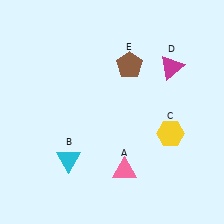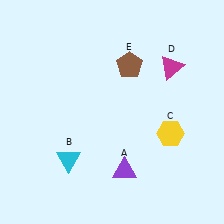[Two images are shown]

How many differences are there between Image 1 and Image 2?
There is 1 difference between the two images.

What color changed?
The triangle (A) changed from pink in Image 1 to purple in Image 2.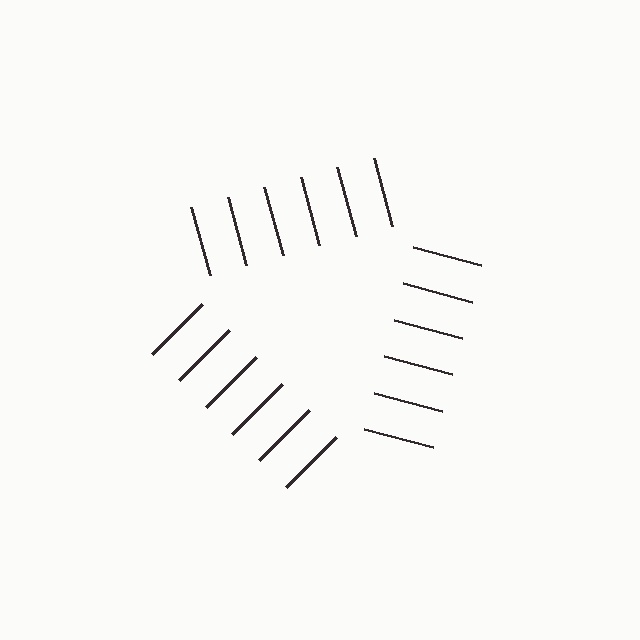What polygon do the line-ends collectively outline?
An illusory triangle — the line segments terminate on its edges but no continuous stroke is drawn.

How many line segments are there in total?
18 — 6 along each of the 3 edges.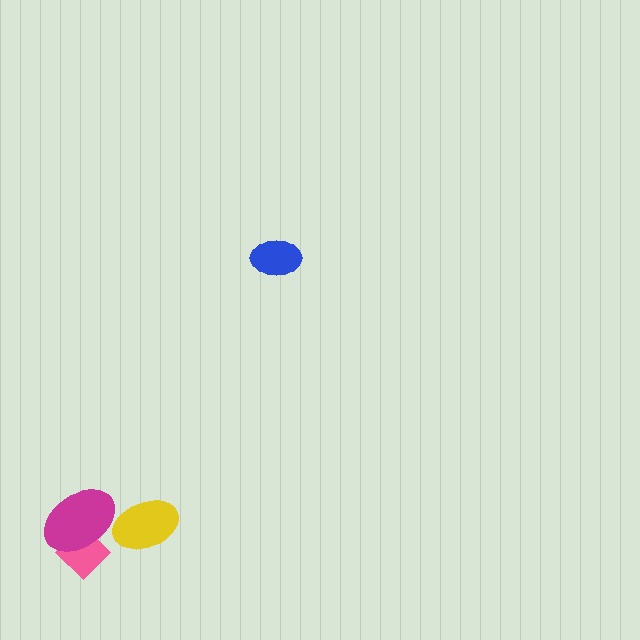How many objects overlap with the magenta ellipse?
2 objects overlap with the magenta ellipse.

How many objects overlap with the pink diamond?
1 object overlaps with the pink diamond.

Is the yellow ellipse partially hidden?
Yes, it is partially covered by another shape.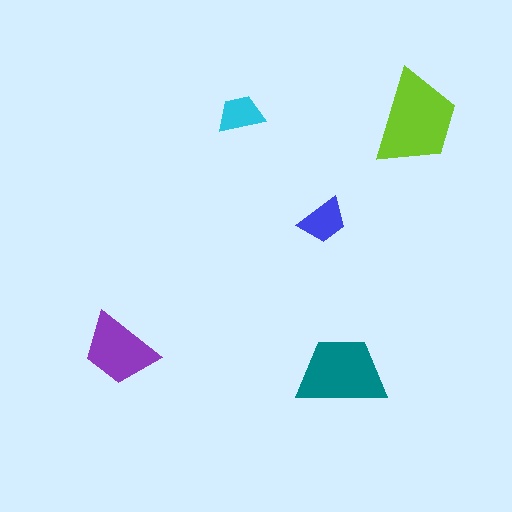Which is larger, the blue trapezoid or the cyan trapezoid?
The blue one.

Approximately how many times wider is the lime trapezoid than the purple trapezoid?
About 1.5 times wider.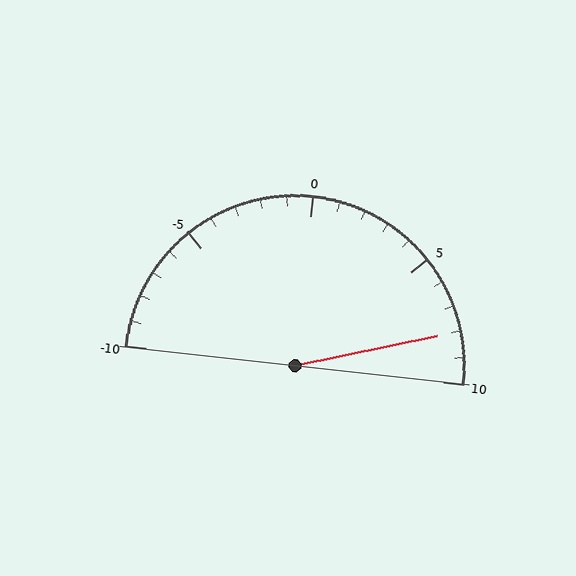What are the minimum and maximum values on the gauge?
The gauge ranges from -10 to 10.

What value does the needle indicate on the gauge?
The needle indicates approximately 8.